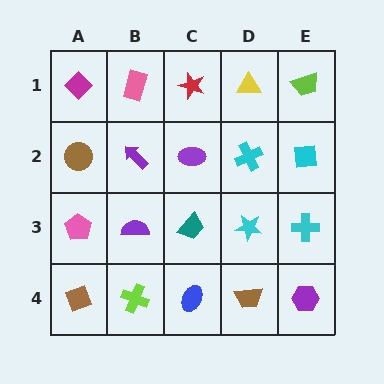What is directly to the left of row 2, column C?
A purple arrow.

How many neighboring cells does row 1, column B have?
3.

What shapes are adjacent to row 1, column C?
A purple ellipse (row 2, column C), a pink rectangle (row 1, column B), a yellow triangle (row 1, column D).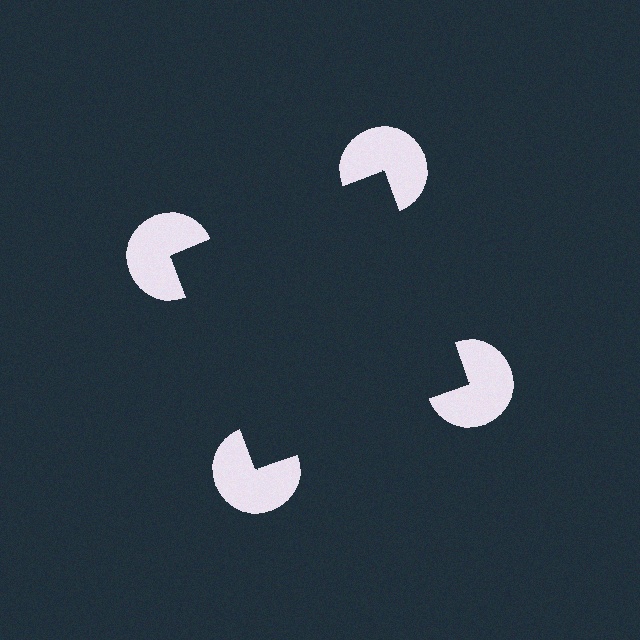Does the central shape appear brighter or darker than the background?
It typically appears slightly darker than the background, even though no actual brightness change is drawn.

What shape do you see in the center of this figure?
An illusory square — its edges are inferred from the aligned wedge cuts in the pac-man discs, not physically drawn.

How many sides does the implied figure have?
4 sides.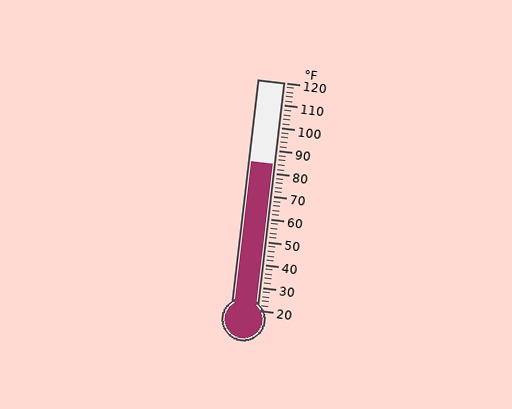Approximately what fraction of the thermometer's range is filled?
The thermometer is filled to approximately 65% of its range.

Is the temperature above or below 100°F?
The temperature is below 100°F.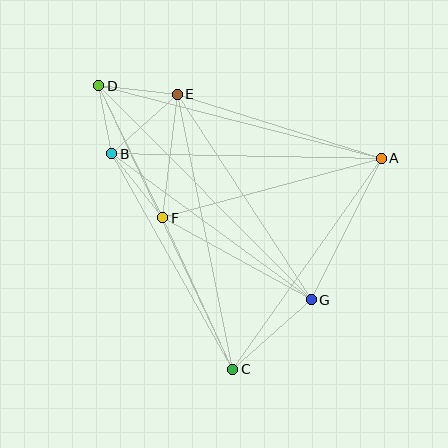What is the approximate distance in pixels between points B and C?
The distance between B and C is approximately 248 pixels.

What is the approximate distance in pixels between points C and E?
The distance between C and E is approximately 281 pixels.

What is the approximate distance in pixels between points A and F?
The distance between A and F is approximately 227 pixels.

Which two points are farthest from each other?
Points C and D are farthest from each other.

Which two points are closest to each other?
Points B and D are closest to each other.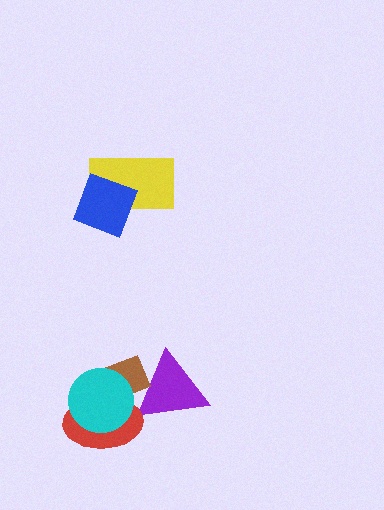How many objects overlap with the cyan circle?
2 objects overlap with the cyan circle.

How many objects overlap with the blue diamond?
1 object overlaps with the blue diamond.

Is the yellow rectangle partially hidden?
Yes, it is partially covered by another shape.